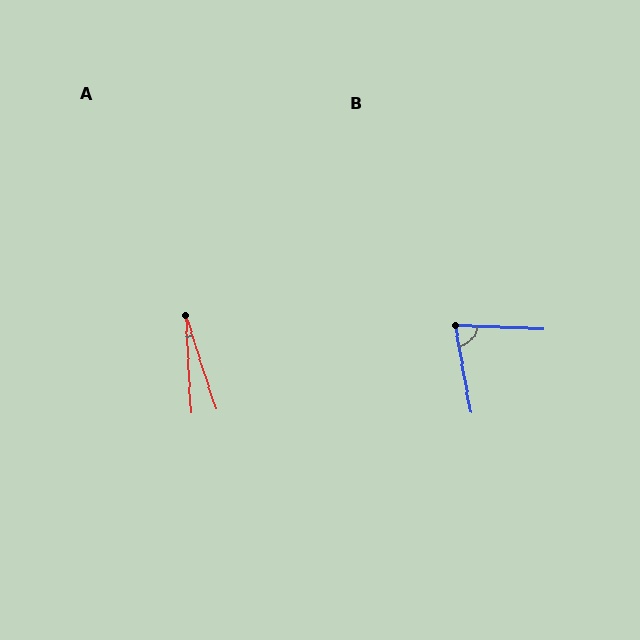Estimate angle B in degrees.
Approximately 78 degrees.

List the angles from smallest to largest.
A (15°), B (78°).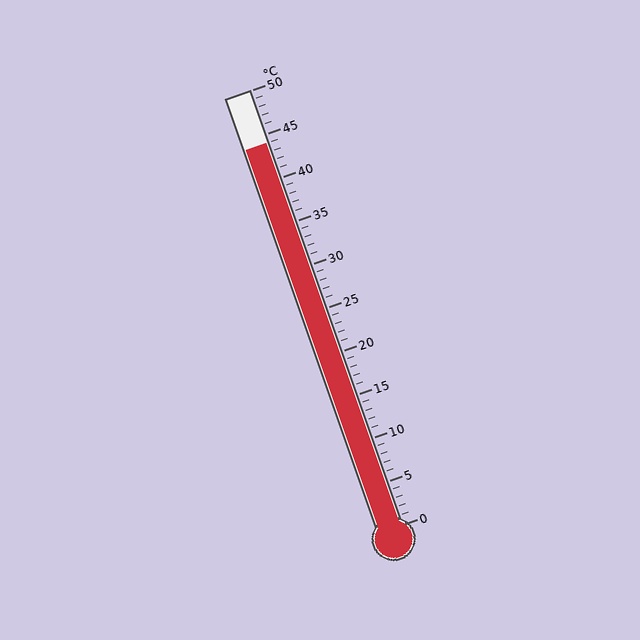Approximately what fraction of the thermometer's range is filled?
The thermometer is filled to approximately 90% of its range.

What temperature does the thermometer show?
The thermometer shows approximately 44°C.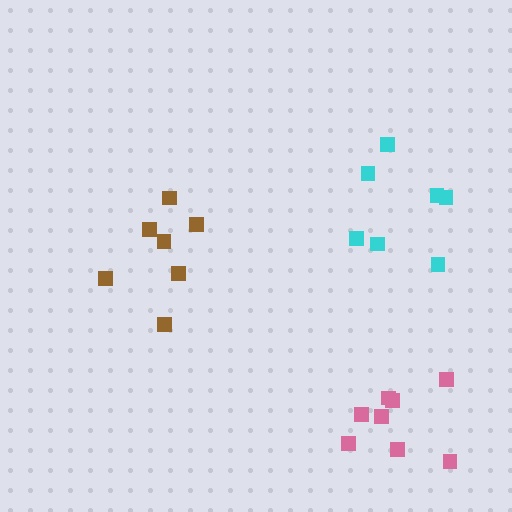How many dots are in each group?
Group 1: 7 dots, Group 2: 7 dots, Group 3: 8 dots (22 total).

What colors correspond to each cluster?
The clusters are colored: brown, cyan, pink.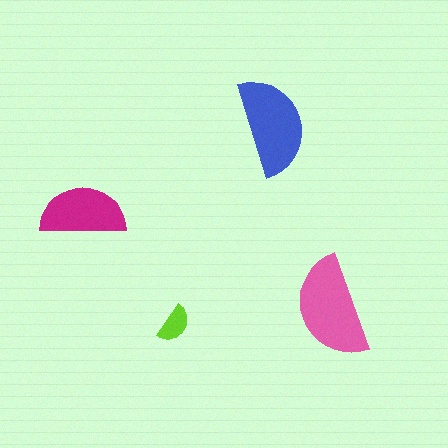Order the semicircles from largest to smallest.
the pink one, the blue one, the magenta one, the lime one.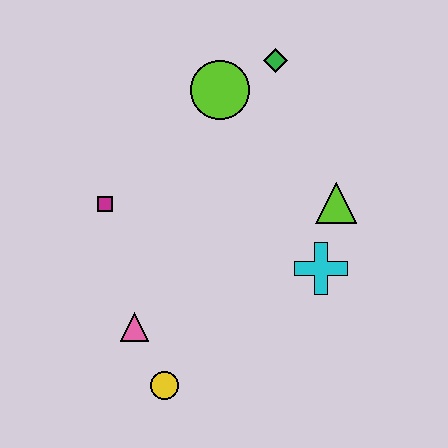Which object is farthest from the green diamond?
The yellow circle is farthest from the green diamond.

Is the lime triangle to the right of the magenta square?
Yes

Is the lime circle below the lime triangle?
No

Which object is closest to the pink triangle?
The yellow circle is closest to the pink triangle.